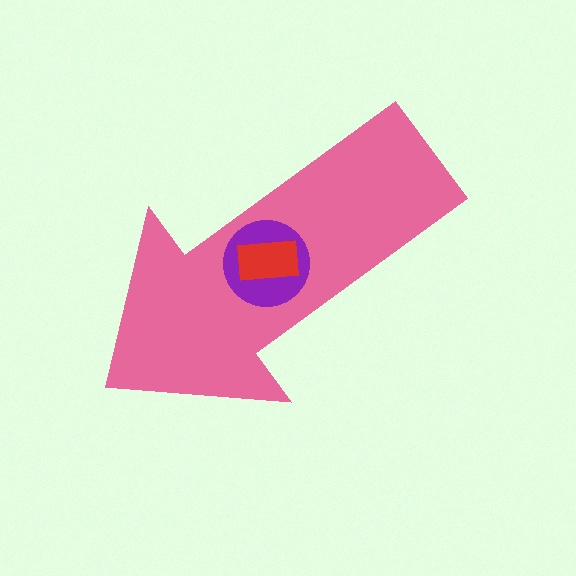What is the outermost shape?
The pink arrow.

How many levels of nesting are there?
3.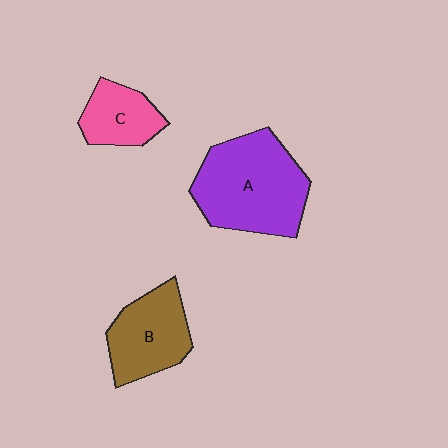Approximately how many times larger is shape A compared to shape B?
Approximately 1.6 times.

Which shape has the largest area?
Shape A (purple).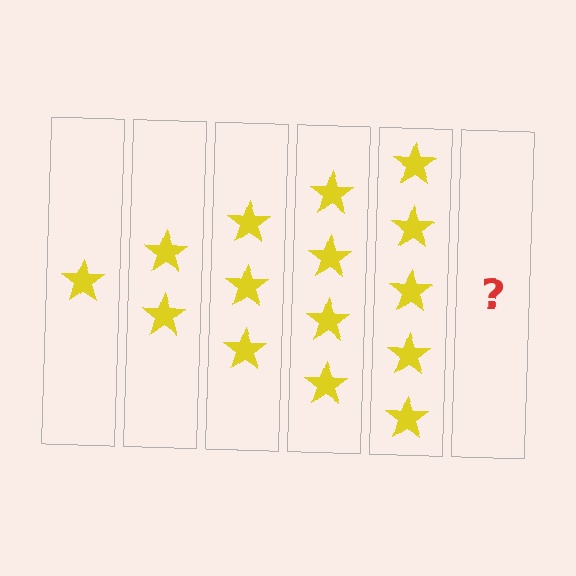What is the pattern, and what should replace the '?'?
The pattern is that each step adds one more star. The '?' should be 6 stars.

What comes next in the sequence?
The next element should be 6 stars.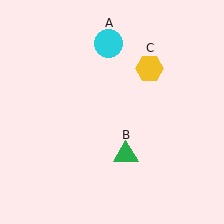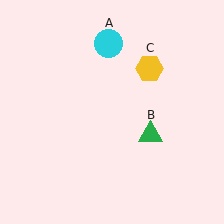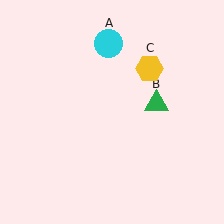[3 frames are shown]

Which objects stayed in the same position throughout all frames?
Cyan circle (object A) and yellow hexagon (object C) remained stationary.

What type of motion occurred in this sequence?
The green triangle (object B) rotated counterclockwise around the center of the scene.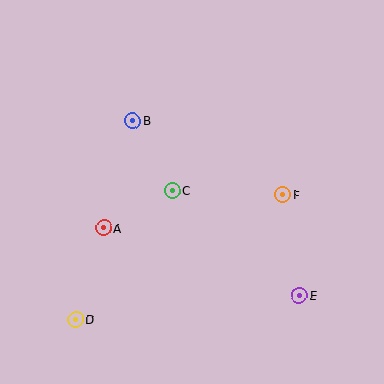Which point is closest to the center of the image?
Point C at (172, 191) is closest to the center.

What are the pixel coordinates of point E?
Point E is at (299, 295).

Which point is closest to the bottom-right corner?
Point E is closest to the bottom-right corner.